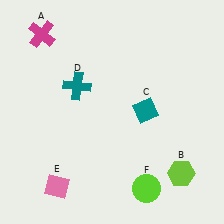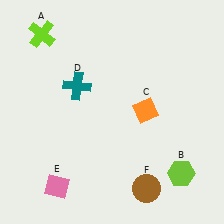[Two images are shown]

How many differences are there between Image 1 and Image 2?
There are 3 differences between the two images.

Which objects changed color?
A changed from magenta to lime. C changed from teal to orange. F changed from lime to brown.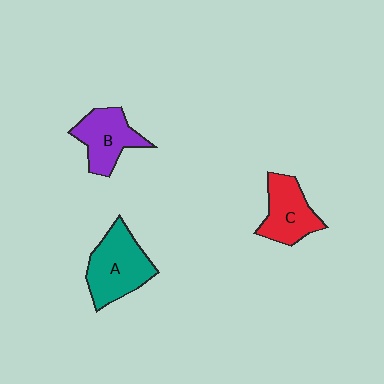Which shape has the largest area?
Shape A (teal).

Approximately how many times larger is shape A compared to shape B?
Approximately 1.3 times.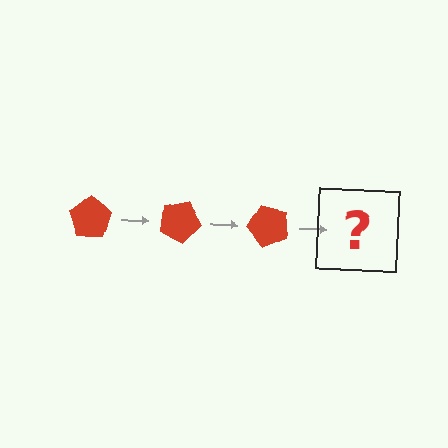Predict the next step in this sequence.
The next step is a red pentagon rotated 75 degrees.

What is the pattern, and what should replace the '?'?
The pattern is that the pentagon rotates 25 degrees each step. The '?' should be a red pentagon rotated 75 degrees.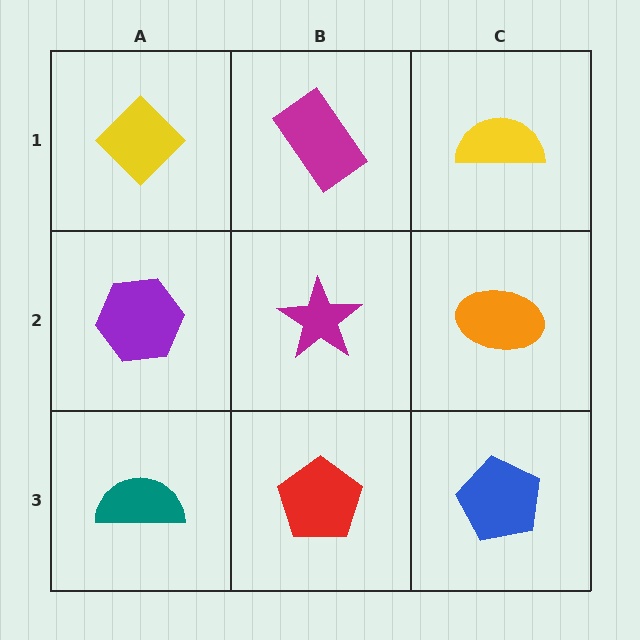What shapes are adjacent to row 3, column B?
A magenta star (row 2, column B), a teal semicircle (row 3, column A), a blue pentagon (row 3, column C).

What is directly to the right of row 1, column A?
A magenta rectangle.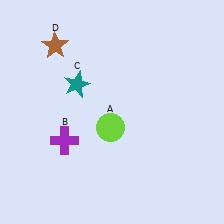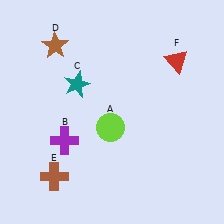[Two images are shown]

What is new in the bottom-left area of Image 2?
A brown cross (E) was added in the bottom-left area of Image 2.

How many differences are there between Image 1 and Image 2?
There are 2 differences between the two images.